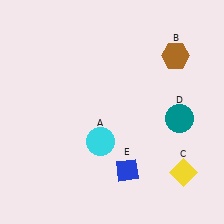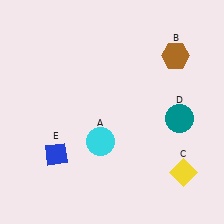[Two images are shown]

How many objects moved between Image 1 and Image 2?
1 object moved between the two images.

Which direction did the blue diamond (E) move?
The blue diamond (E) moved left.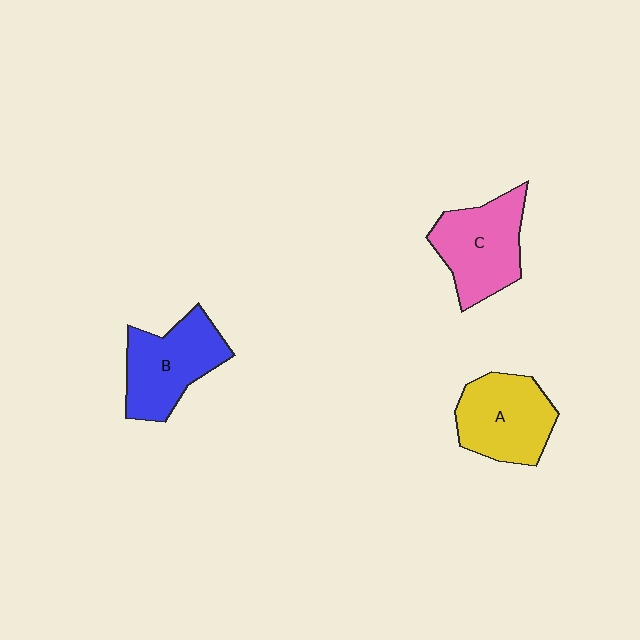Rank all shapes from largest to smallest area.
From largest to smallest: C (pink), B (blue), A (yellow).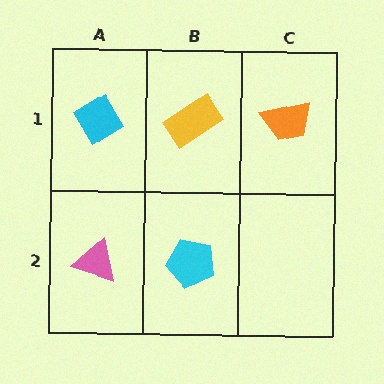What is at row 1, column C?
An orange trapezoid.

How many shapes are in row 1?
3 shapes.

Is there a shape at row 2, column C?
No, that cell is empty.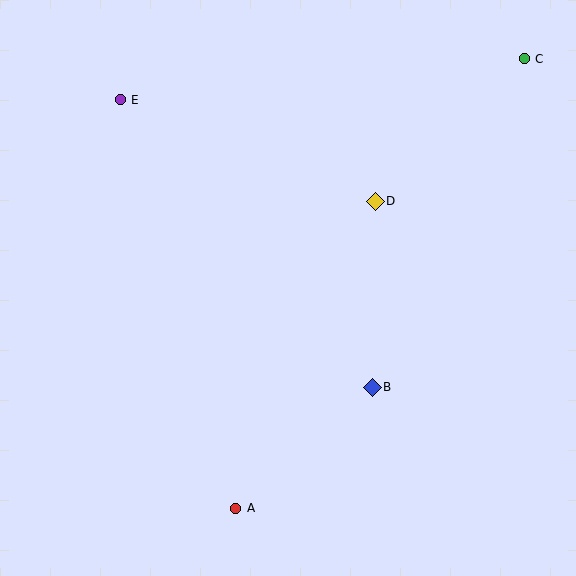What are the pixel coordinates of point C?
Point C is at (524, 59).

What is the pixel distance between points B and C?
The distance between B and C is 362 pixels.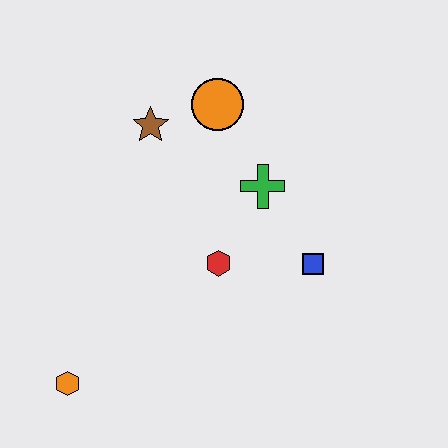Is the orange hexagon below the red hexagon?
Yes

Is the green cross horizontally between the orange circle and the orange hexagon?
No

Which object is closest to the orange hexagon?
The red hexagon is closest to the orange hexagon.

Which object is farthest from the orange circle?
The orange hexagon is farthest from the orange circle.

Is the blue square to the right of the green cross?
Yes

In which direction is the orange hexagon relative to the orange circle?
The orange hexagon is below the orange circle.